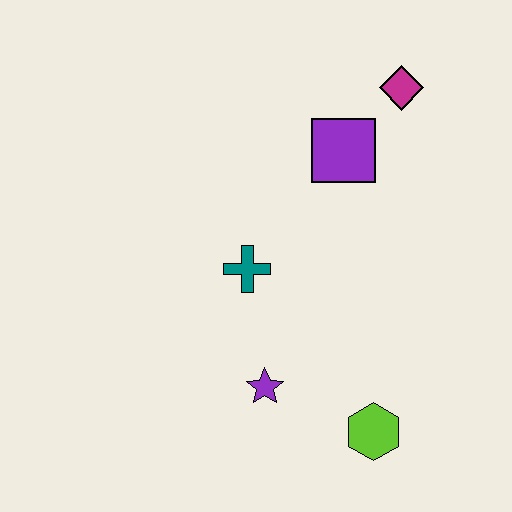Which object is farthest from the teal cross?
The magenta diamond is farthest from the teal cross.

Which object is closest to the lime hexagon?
The purple star is closest to the lime hexagon.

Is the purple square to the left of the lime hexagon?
Yes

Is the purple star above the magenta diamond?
No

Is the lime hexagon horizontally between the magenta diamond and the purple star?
Yes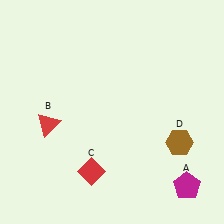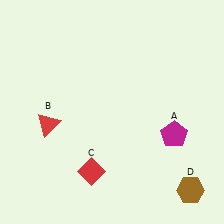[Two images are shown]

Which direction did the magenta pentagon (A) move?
The magenta pentagon (A) moved up.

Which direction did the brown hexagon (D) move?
The brown hexagon (D) moved down.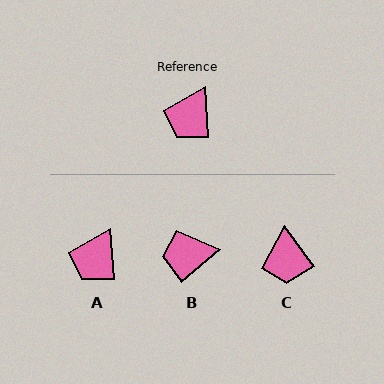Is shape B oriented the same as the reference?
No, it is off by about 54 degrees.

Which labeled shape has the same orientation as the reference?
A.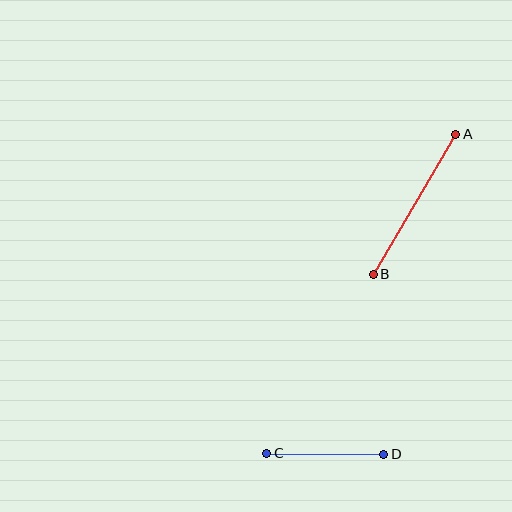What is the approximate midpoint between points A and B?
The midpoint is at approximately (415, 204) pixels.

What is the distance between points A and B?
The distance is approximately 162 pixels.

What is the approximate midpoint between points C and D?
The midpoint is at approximately (325, 454) pixels.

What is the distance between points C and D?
The distance is approximately 117 pixels.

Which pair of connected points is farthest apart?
Points A and B are farthest apart.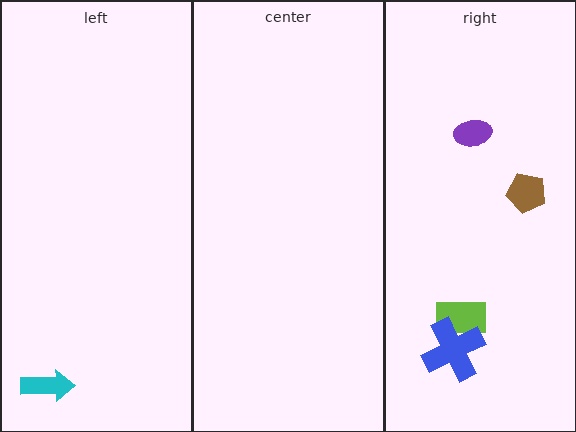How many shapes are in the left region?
1.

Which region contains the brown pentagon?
The right region.